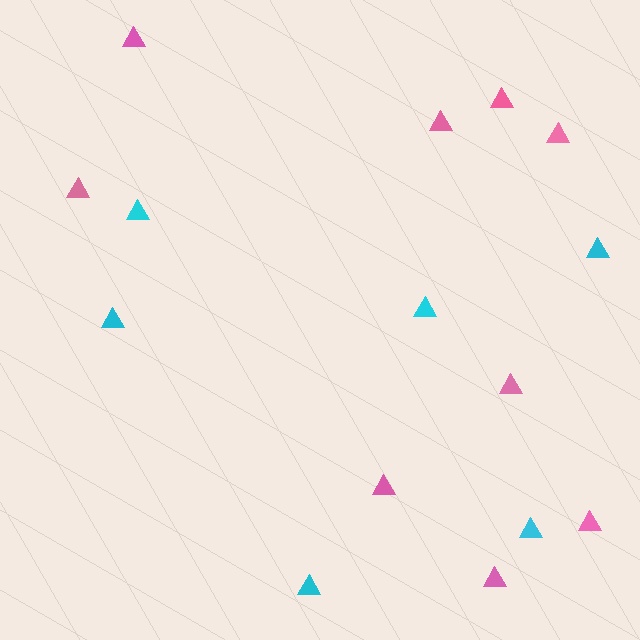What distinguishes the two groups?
There are 2 groups: one group of pink triangles (9) and one group of cyan triangles (6).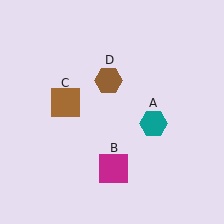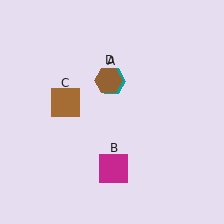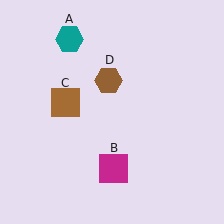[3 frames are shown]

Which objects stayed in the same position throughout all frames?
Magenta square (object B) and brown square (object C) and brown hexagon (object D) remained stationary.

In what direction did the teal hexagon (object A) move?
The teal hexagon (object A) moved up and to the left.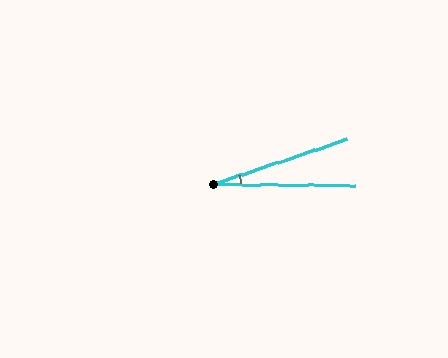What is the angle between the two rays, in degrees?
Approximately 19 degrees.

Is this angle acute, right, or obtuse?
It is acute.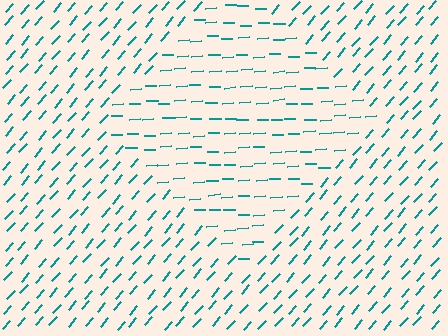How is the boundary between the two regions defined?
The boundary is defined purely by a change in line orientation (approximately 45 degrees difference). All lines are the same color and thickness.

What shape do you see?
I see a diamond.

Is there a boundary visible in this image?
Yes, there is a texture boundary formed by a change in line orientation.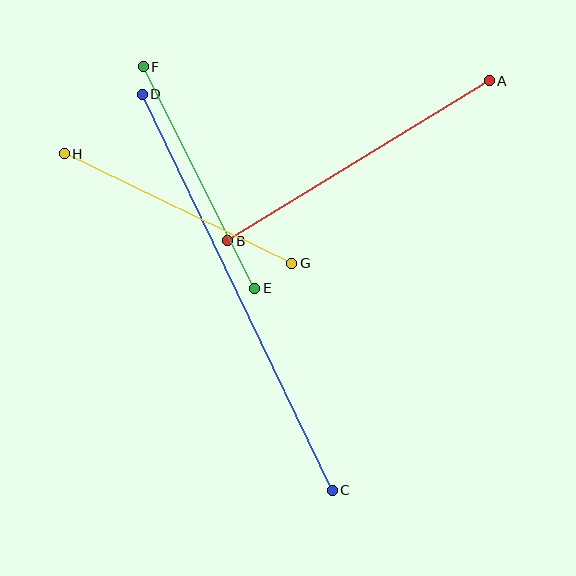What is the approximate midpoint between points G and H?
The midpoint is at approximately (178, 209) pixels.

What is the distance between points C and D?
The distance is approximately 439 pixels.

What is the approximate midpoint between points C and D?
The midpoint is at approximately (237, 292) pixels.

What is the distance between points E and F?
The distance is approximately 248 pixels.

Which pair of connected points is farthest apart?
Points C and D are farthest apart.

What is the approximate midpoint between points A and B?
The midpoint is at approximately (359, 161) pixels.